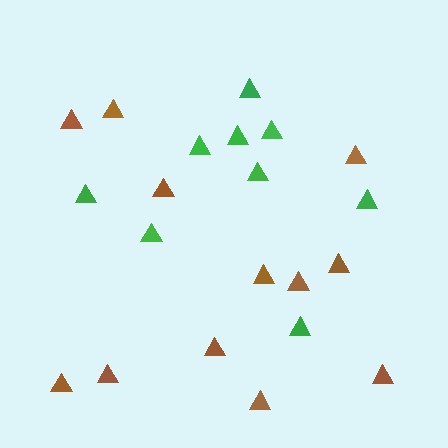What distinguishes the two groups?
There are 2 groups: one group of brown triangles (12) and one group of green triangles (9).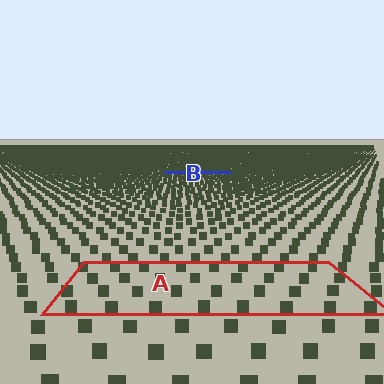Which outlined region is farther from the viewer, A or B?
Region B is farther from the viewer — the texture elements inside it appear smaller and more densely packed.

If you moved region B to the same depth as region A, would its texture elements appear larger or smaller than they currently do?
They would appear larger. At a closer depth, the same texture elements are projected at a bigger on-screen size.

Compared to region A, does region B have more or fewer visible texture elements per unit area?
Region B has more texture elements per unit area — they are packed more densely because it is farther away.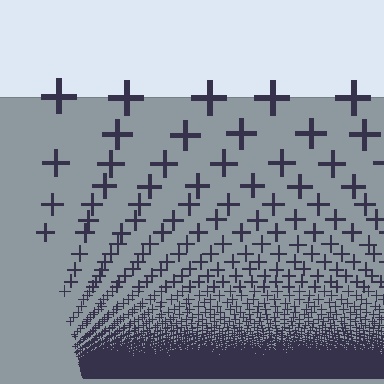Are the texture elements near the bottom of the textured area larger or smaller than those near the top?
Smaller. The gradient is inverted — elements near the bottom are smaller and denser.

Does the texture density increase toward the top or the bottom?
Density increases toward the bottom.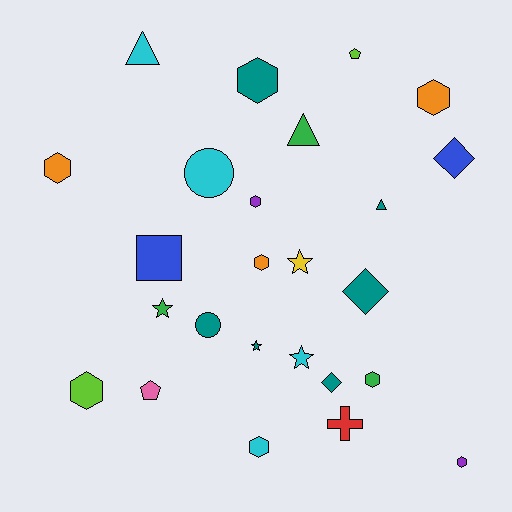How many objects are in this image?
There are 25 objects.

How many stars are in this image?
There are 4 stars.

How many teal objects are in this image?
There are 6 teal objects.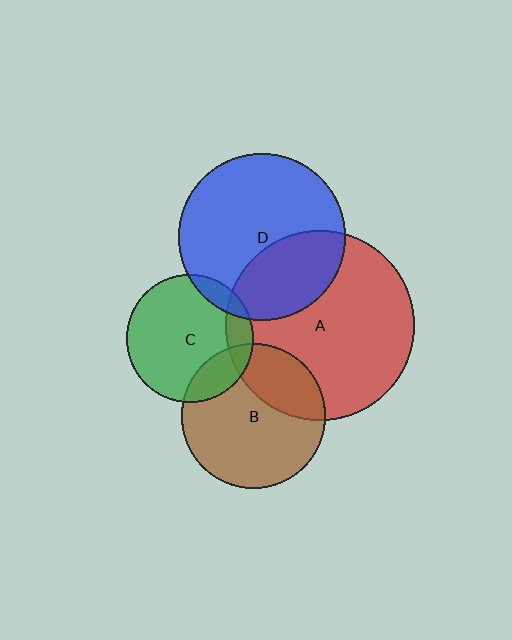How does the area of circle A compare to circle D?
Approximately 1.3 times.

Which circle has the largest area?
Circle A (red).